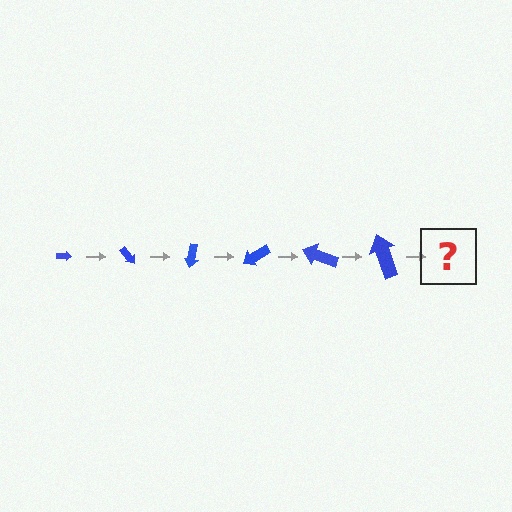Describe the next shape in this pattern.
It should be an arrow, larger than the previous one and rotated 300 degrees from the start.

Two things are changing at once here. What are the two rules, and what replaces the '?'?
The two rules are that the arrow grows larger each step and it rotates 50 degrees each step. The '?' should be an arrow, larger than the previous one and rotated 300 degrees from the start.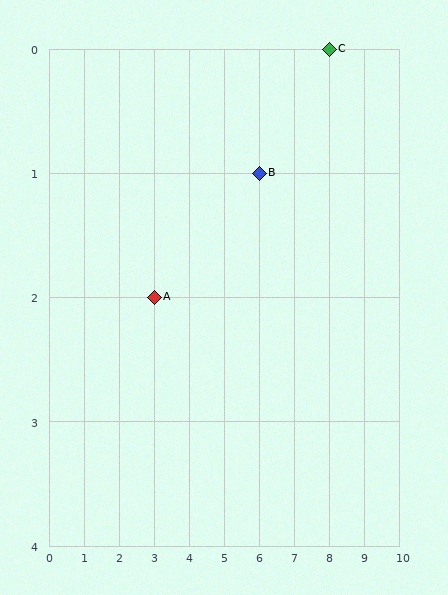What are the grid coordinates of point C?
Point C is at grid coordinates (8, 0).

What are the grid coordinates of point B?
Point B is at grid coordinates (6, 1).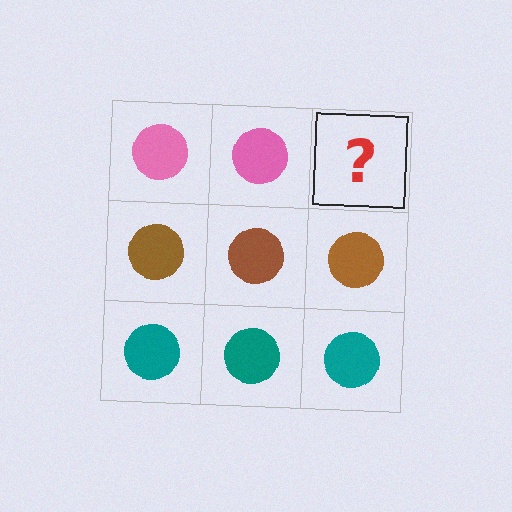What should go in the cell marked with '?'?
The missing cell should contain a pink circle.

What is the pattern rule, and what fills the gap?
The rule is that each row has a consistent color. The gap should be filled with a pink circle.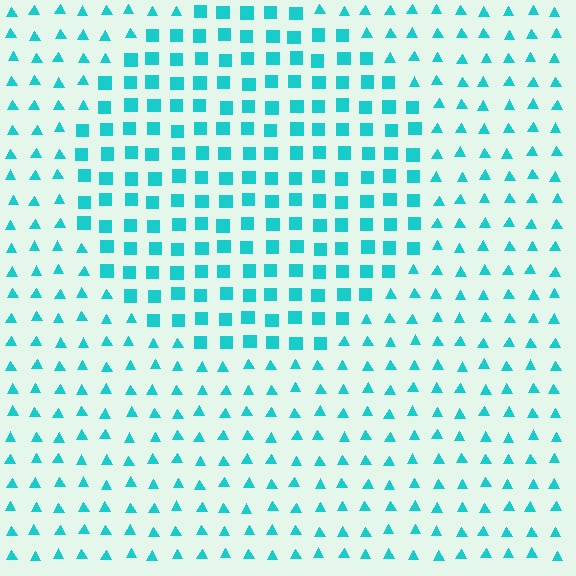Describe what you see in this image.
The image is filled with small cyan elements arranged in a uniform grid. A circle-shaped region contains squares, while the surrounding area contains triangles. The boundary is defined purely by the change in element shape.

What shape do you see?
I see a circle.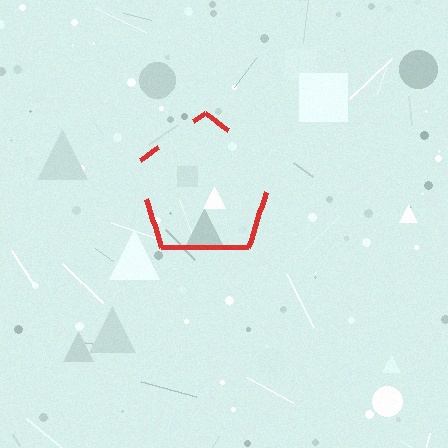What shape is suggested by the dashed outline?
The dashed outline suggests a pentagon.